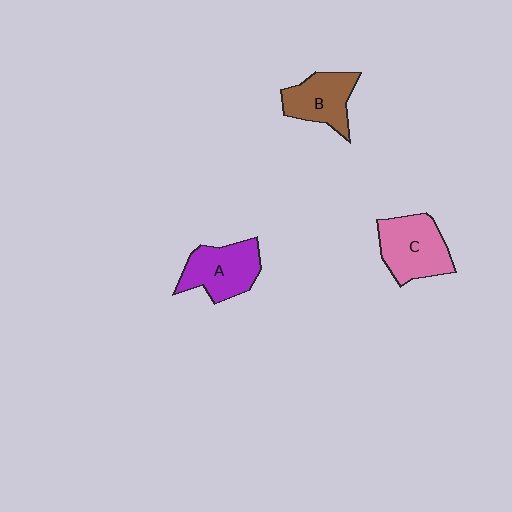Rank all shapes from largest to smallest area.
From largest to smallest: C (pink), A (purple), B (brown).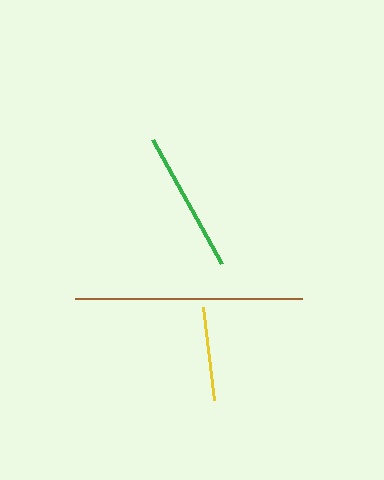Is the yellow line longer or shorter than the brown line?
The brown line is longer than the yellow line.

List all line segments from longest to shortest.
From longest to shortest: brown, green, yellow.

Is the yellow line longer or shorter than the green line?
The green line is longer than the yellow line.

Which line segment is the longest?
The brown line is the longest at approximately 227 pixels.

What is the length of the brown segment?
The brown segment is approximately 227 pixels long.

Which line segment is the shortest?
The yellow line is the shortest at approximately 94 pixels.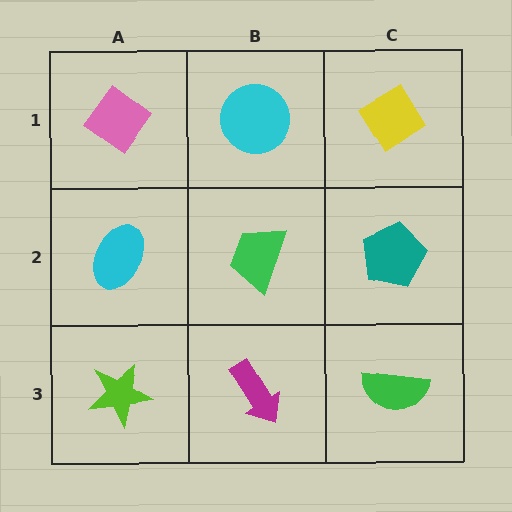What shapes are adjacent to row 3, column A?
A cyan ellipse (row 2, column A), a magenta arrow (row 3, column B).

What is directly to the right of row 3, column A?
A magenta arrow.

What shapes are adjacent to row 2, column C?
A yellow diamond (row 1, column C), a green semicircle (row 3, column C), a green trapezoid (row 2, column B).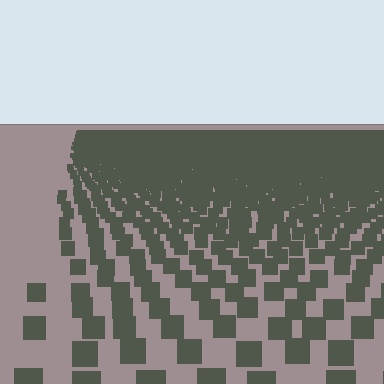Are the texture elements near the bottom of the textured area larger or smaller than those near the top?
Larger. Near the bottom, elements are closer to the viewer and appear at a bigger on-screen size.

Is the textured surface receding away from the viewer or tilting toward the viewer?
The surface is receding away from the viewer. Texture elements get smaller and denser toward the top.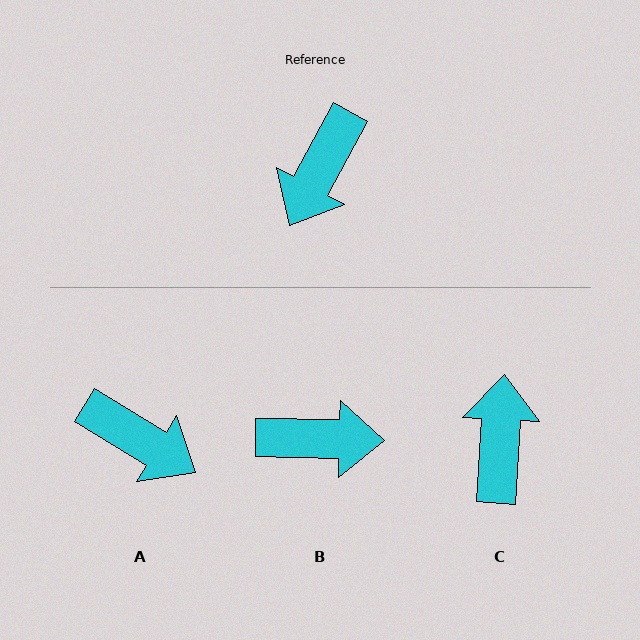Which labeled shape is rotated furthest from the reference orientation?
C, about 155 degrees away.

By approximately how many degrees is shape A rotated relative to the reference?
Approximately 87 degrees counter-clockwise.